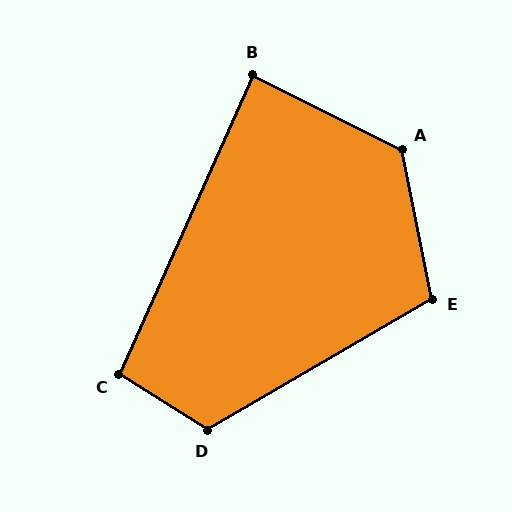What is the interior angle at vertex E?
Approximately 109 degrees (obtuse).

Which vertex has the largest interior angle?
A, at approximately 128 degrees.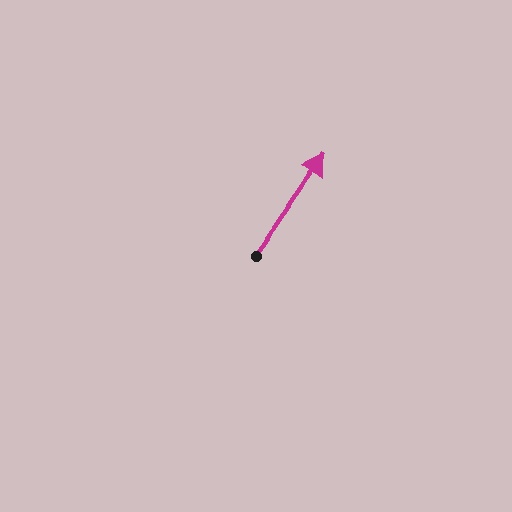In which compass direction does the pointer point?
Northeast.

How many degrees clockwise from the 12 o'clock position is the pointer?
Approximately 35 degrees.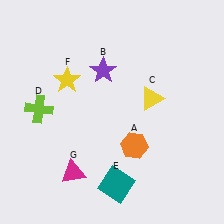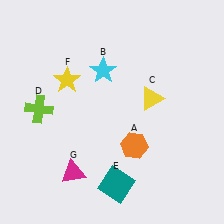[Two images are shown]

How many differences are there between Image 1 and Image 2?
There is 1 difference between the two images.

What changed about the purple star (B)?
In Image 1, B is purple. In Image 2, it changed to cyan.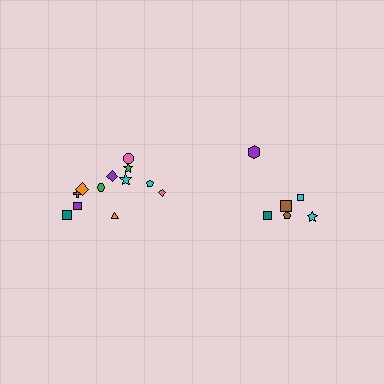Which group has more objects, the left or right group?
The left group.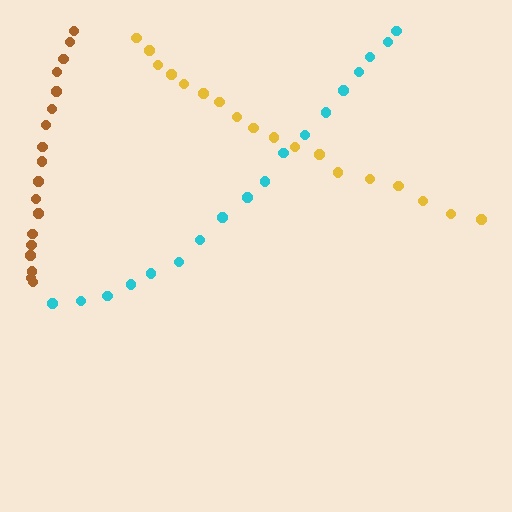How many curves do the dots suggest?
There are 3 distinct paths.